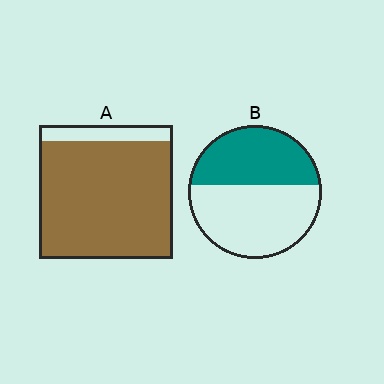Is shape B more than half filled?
No.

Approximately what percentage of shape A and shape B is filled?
A is approximately 90% and B is approximately 45%.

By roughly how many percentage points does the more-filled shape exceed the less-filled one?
By roughly 45 percentage points (A over B).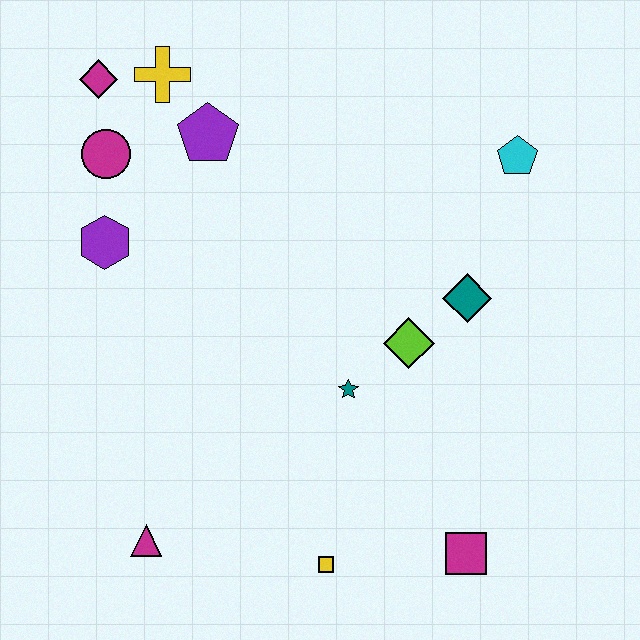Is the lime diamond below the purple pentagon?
Yes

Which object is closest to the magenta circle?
The magenta diamond is closest to the magenta circle.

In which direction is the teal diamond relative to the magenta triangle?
The teal diamond is to the right of the magenta triangle.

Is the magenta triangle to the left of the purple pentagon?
Yes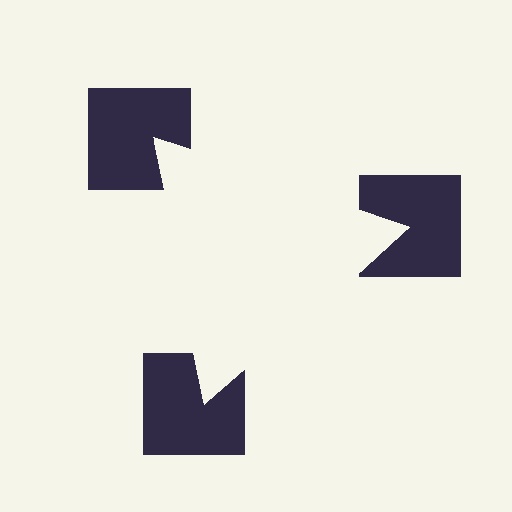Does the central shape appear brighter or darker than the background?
It typically appears slightly brighter than the background, even though no actual brightness change is drawn.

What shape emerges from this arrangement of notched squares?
An illusory triangle — its edges are inferred from the aligned wedge cuts in the notched squares, not physically drawn.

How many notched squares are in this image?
There are 3 — one at each vertex of the illusory triangle.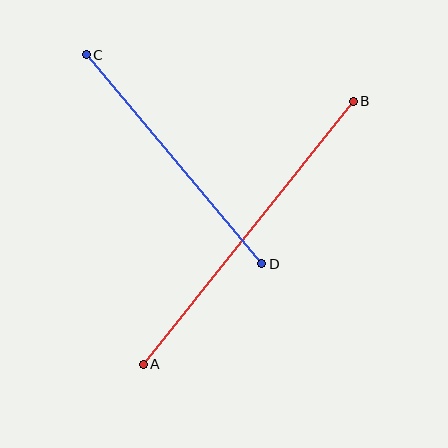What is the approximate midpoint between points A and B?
The midpoint is at approximately (248, 233) pixels.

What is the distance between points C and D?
The distance is approximately 273 pixels.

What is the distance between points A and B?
The distance is approximately 336 pixels.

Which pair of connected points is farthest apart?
Points A and B are farthest apart.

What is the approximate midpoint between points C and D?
The midpoint is at approximately (174, 159) pixels.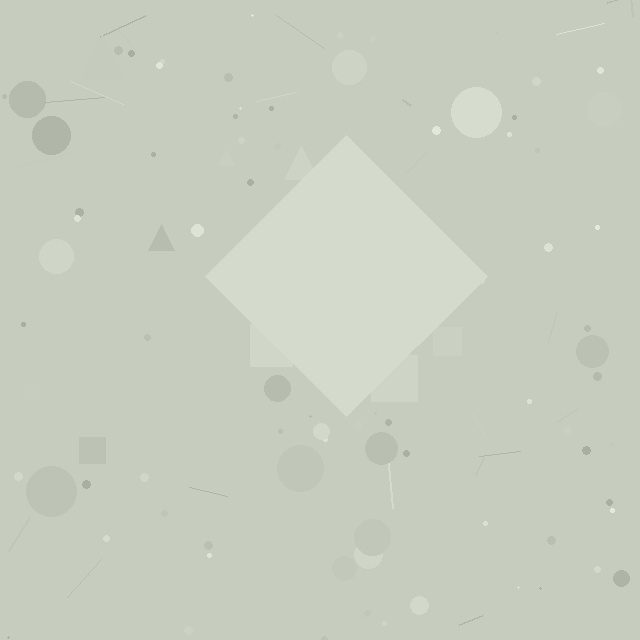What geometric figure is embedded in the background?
A diamond is embedded in the background.